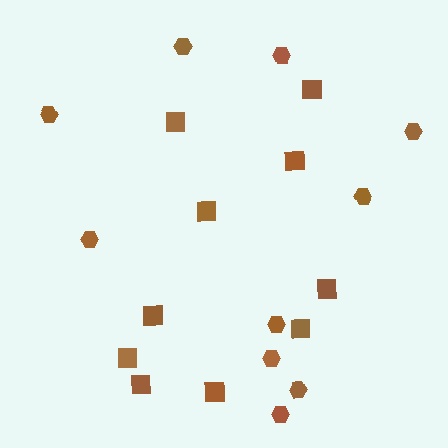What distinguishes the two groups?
There are 2 groups: one group of squares (10) and one group of hexagons (10).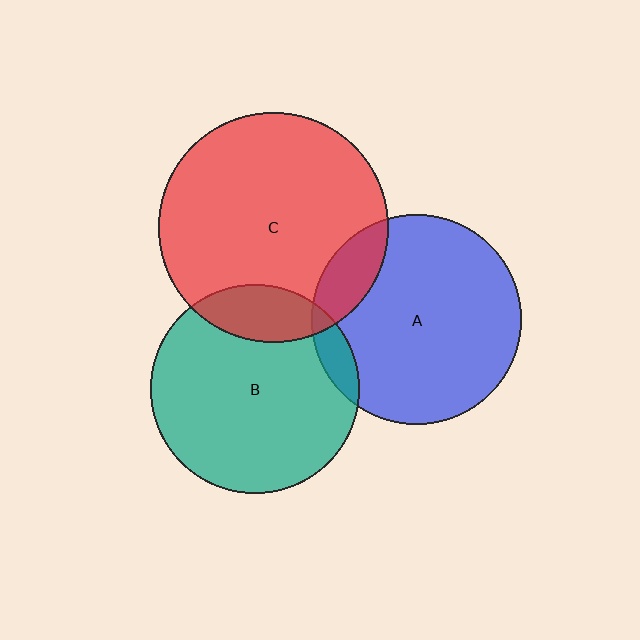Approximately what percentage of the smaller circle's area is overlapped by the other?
Approximately 10%.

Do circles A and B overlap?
Yes.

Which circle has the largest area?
Circle C (red).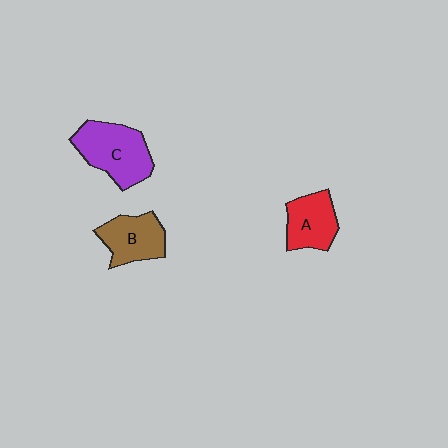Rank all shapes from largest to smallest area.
From largest to smallest: C (purple), B (brown), A (red).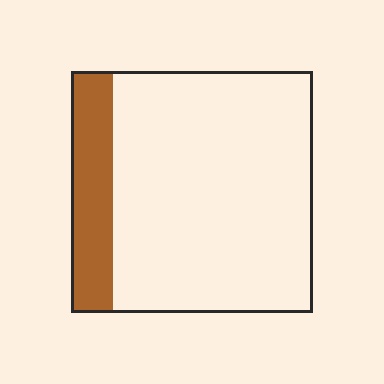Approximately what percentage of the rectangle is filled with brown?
Approximately 15%.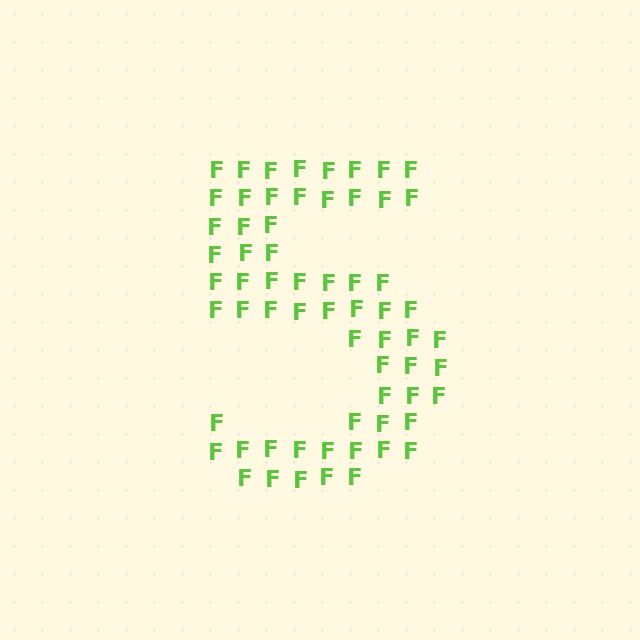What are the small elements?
The small elements are letter F's.